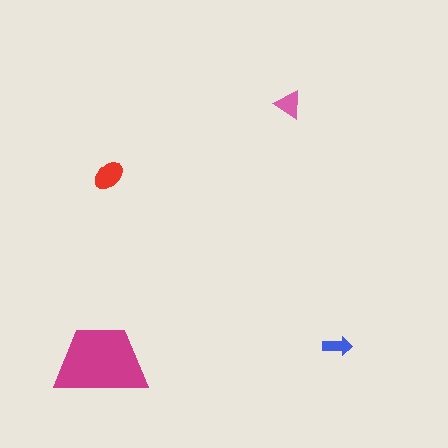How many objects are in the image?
There are 4 objects in the image.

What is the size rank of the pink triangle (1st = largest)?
3rd.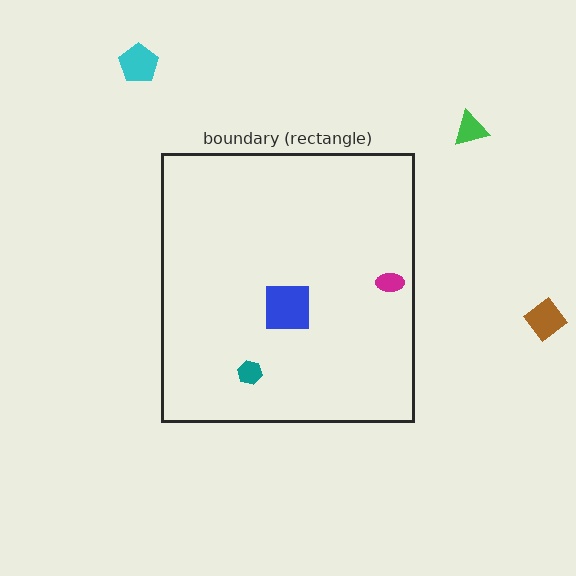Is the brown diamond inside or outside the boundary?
Outside.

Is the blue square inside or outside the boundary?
Inside.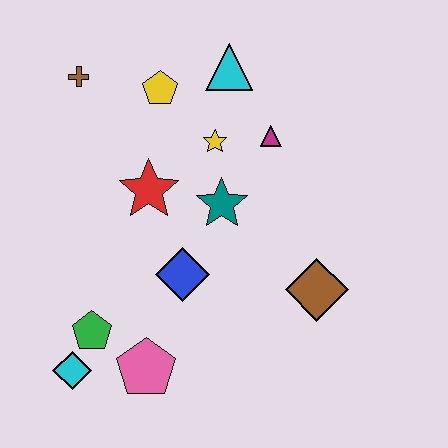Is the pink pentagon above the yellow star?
No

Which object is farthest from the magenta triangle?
The cyan diamond is farthest from the magenta triangle.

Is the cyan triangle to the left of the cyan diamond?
No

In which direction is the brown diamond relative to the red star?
The brown diamond is to the right of the red star.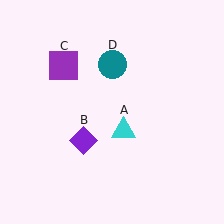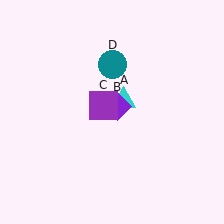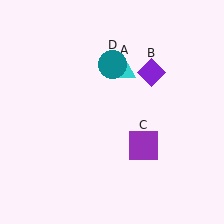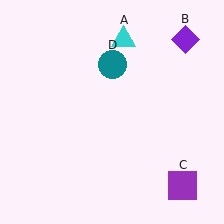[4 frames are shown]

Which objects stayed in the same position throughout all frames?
Teal circle (object D) remained stationary.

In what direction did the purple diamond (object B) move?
The purple diamond (object B) moved up and to the right.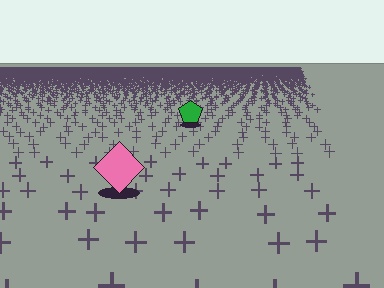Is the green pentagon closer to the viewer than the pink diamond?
No. The pink diamond is closer — you can tell from the texture gradient: the ground texture is coarser near it.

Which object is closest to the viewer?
The pink diamond is closest. The texture marks near it are larger and more spread out.